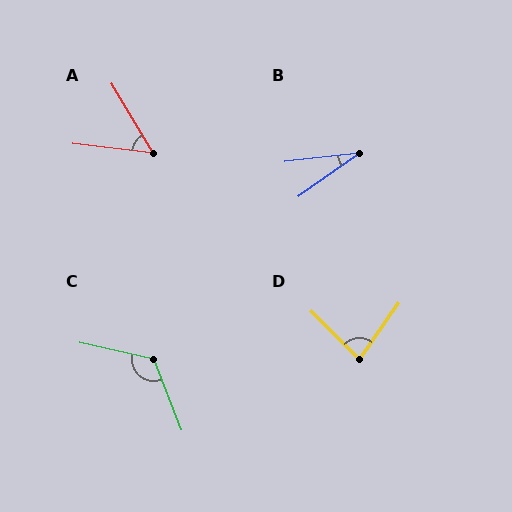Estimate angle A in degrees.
Approximately 53 degrees.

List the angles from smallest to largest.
B (28°), A (53°), D (80°), C (124°).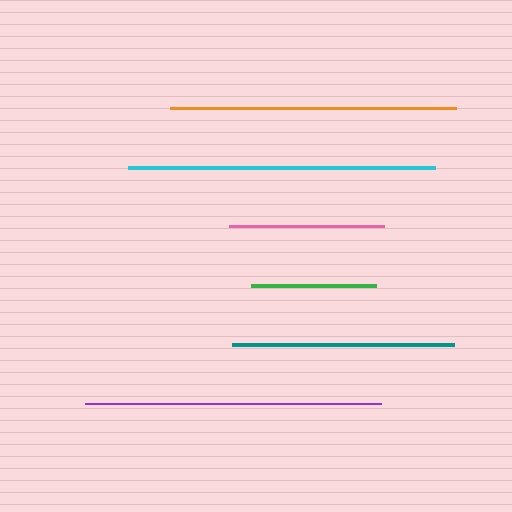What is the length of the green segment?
The green segment is approximately 125 pixels long.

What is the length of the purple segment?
The purple segment is approximately 295 pixels long.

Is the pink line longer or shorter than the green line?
The pink line is longer than the green line.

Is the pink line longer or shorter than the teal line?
The teal line is longer than the pink line.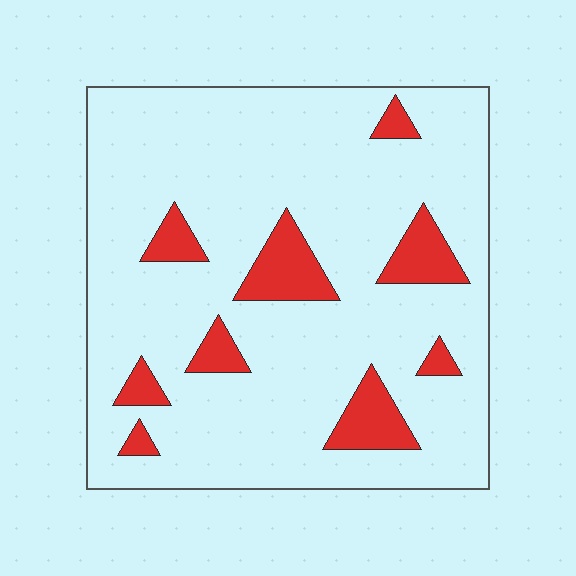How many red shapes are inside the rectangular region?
9.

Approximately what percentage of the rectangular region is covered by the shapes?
Approximately 15%.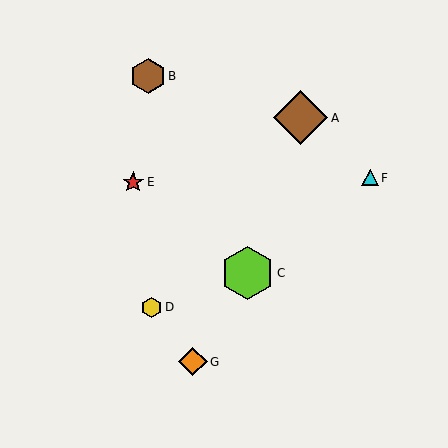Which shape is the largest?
The brown diamond (labeled A) is the largest.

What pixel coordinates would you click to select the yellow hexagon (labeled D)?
Click at (152, 307) to select the yellow hexagon D.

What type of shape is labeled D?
Shape D is a yellow hexagon.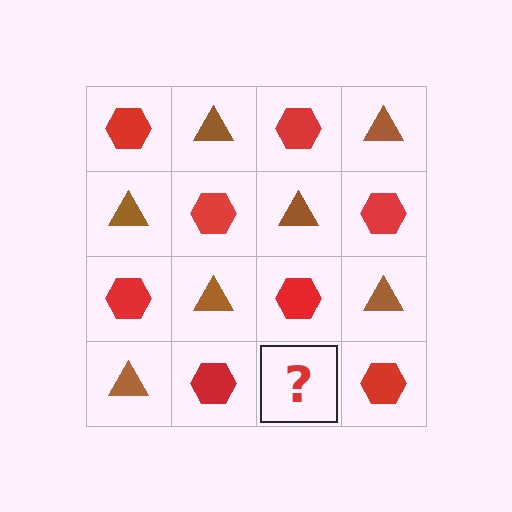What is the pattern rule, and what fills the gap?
The rule is that it alternates red hexagon and brown triangle in a checkerboard pattern. The gap should be filled with a brown triangle.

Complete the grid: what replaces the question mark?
The question mark should be replaced with a brown triangle.